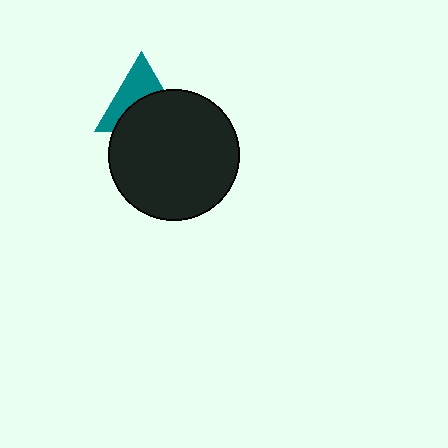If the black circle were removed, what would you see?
You would see the complete teal triangle.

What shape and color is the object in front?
The object in front is a black circle.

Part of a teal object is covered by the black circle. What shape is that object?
It is a triangle.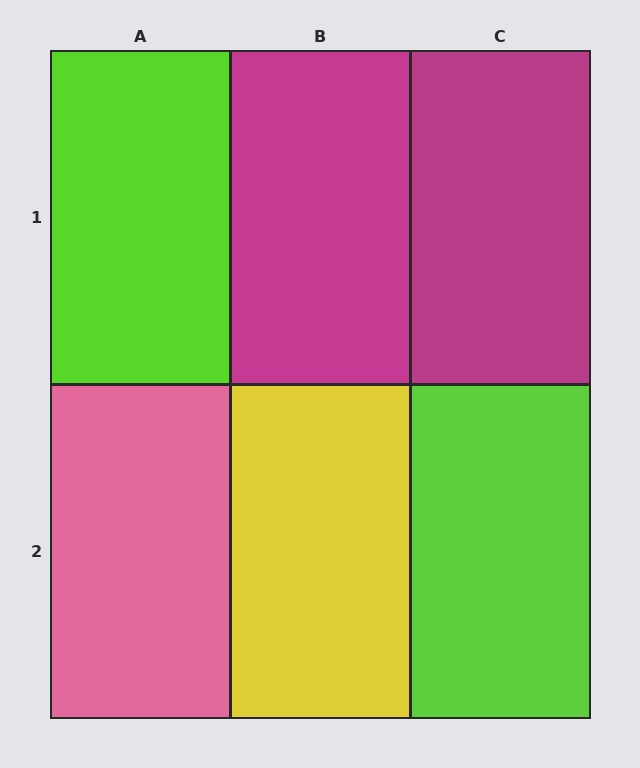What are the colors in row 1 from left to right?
Lime, magenta, magenta.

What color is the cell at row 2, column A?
Pink.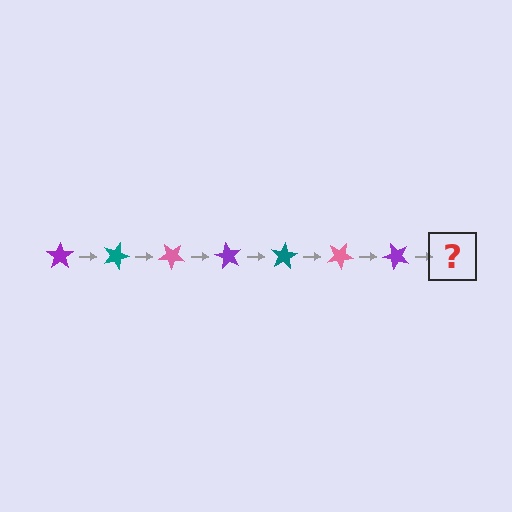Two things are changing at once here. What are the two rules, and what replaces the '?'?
The two rules are that it rotates 20 degrees each step and the color cycles through purple, teal, and pink. The '?' should be a teal star, rotated 140 degrees from the start.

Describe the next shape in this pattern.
It should be a teal star, rotated 140 degrees from the start.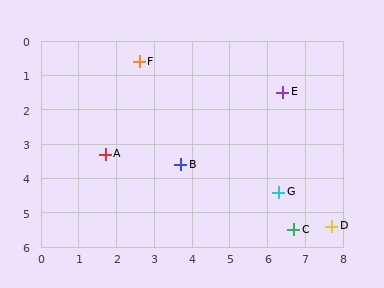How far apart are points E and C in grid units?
Points E and C are about 4.0 grid units apart.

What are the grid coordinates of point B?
Point B is at approximately (3.7, 3.6).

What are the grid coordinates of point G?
Point G is at approximately (6.3, 4.4).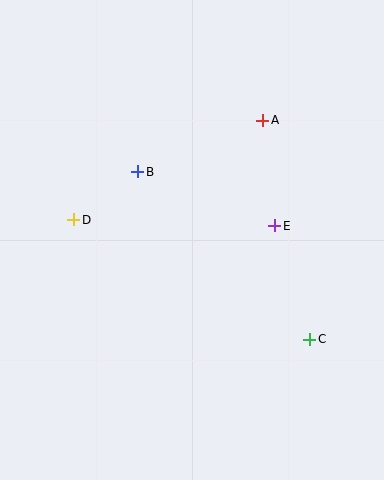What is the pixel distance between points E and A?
The distance between E and A is 106 pixels.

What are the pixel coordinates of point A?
Point A is at (263, 120).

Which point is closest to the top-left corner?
Point B is closest to the top-left corner.